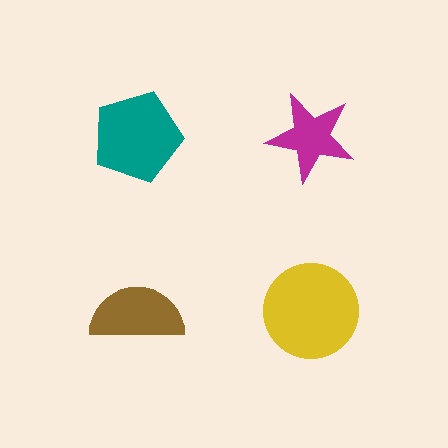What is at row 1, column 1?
A teal pentagon.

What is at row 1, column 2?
A magenta star.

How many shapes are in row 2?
2 shapes.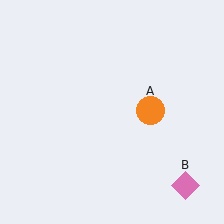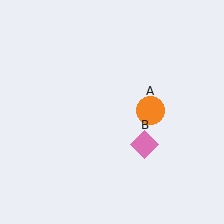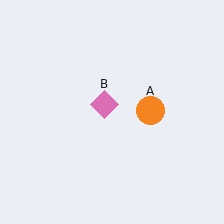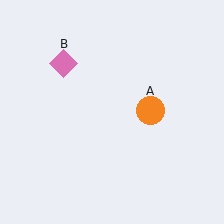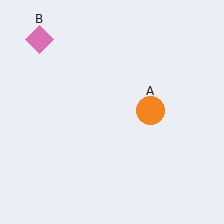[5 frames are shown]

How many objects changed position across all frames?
1 object changed position: pink diamond (object B).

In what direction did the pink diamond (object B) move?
The pink diamond (object B) moved up and to the left.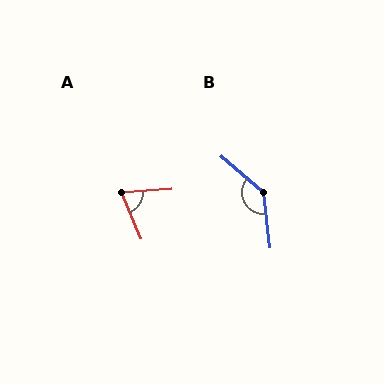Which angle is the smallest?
A, at approximately 71 degrees.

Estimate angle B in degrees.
Approximately 138 degrees.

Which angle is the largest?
B, at approximately 138 degrees.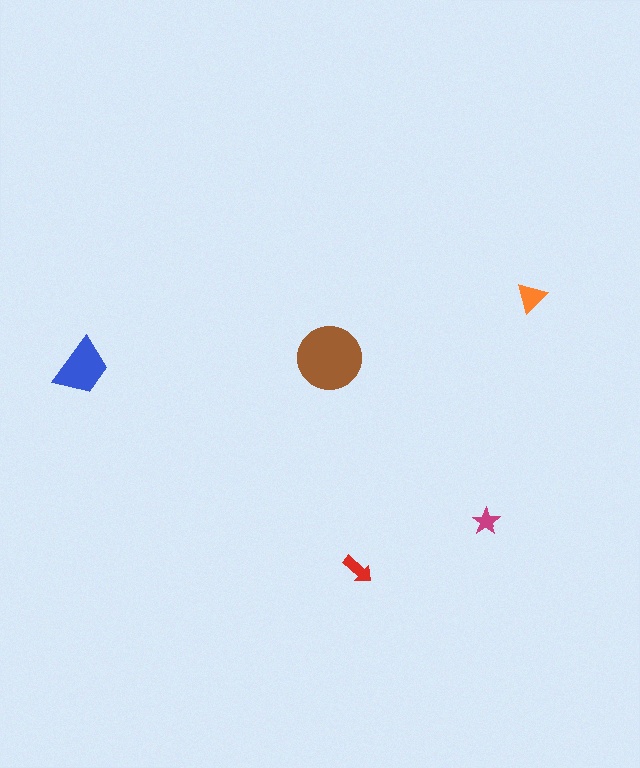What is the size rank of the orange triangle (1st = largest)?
3rd.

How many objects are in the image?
There are 5 objects in the image.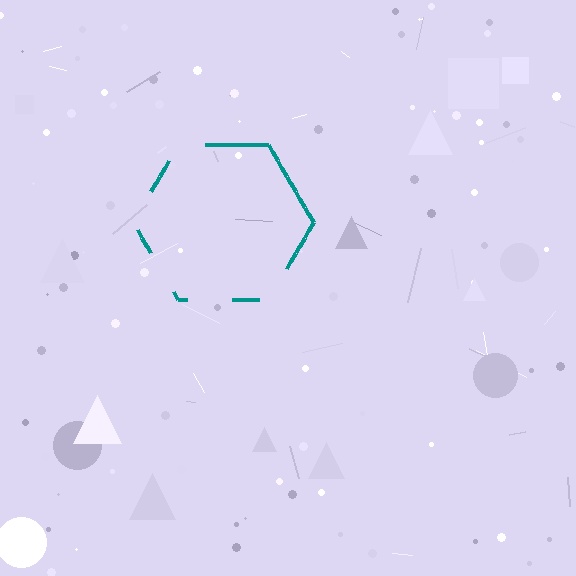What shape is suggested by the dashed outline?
The dashed outline suggests a hexagon.